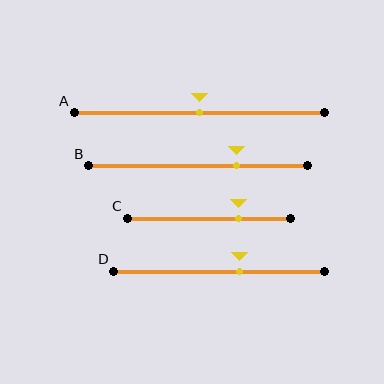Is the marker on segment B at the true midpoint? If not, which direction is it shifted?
No, the marker on segment B is shifted to the right by about 18% of the segment length.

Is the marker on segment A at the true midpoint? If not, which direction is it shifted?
Yes, the marker on segment A is at the true midpoint.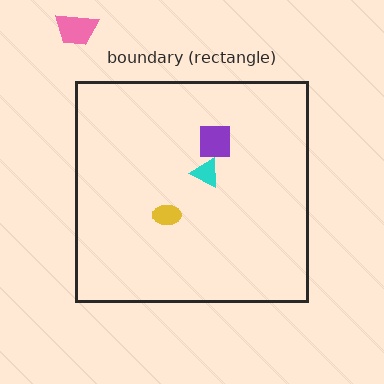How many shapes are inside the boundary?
3 inside, 1 outside.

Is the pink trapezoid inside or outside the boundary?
Outside.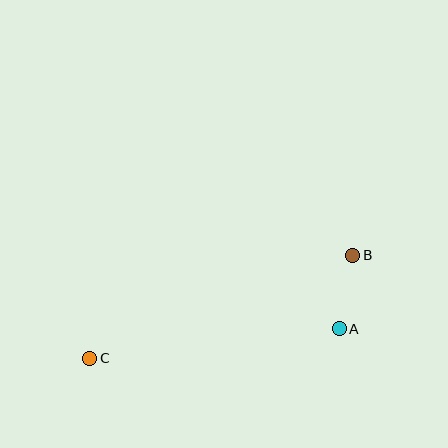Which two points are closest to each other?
Points A and B are closest to each other.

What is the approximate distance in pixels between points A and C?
The distance between A and C is approximately 251 pixels.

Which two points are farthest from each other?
Points B and C are farthest from each other.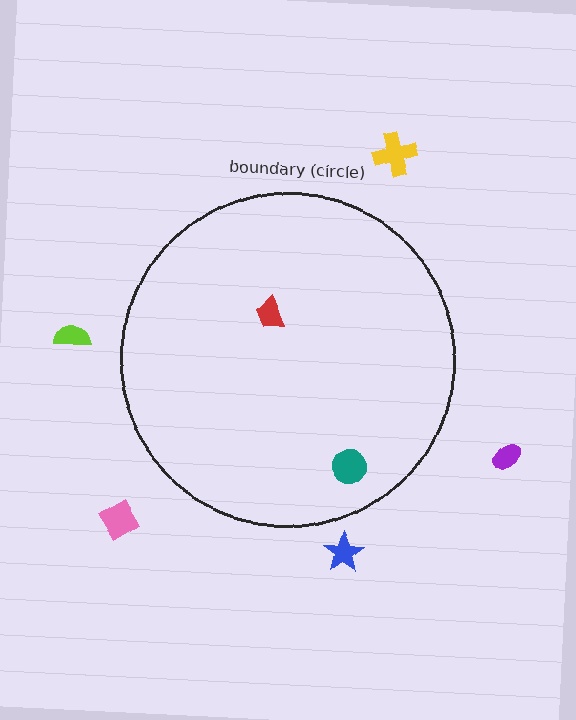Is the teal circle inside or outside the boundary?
Inside.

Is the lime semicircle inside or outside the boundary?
Outside.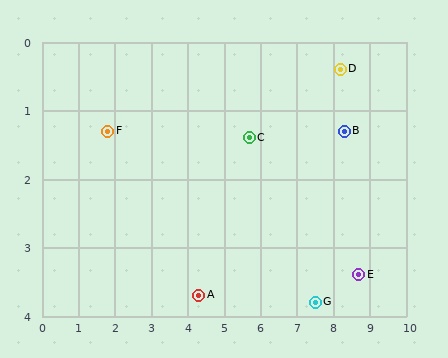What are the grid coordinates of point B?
Point B is at approximately (8.3, 1.3).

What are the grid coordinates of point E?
Point E is at approximately (8.7, 3.4).